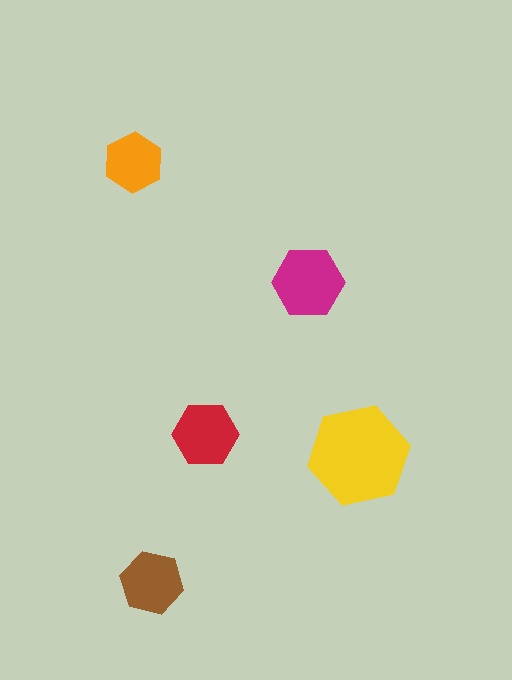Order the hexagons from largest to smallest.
the yellow one, the magenta one, the red one, the brown one, the orange one.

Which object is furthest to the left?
The orange hexagon is leftmost.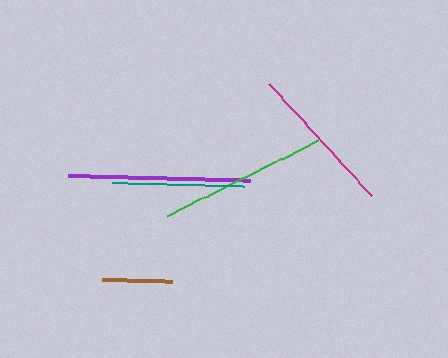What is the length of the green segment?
The green segment is approximately 169 pixels long.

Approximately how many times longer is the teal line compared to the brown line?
The teal line is approximately 1.9 times the length of the brown line.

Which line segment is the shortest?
The brown line is the shortest at approximately 70 pixels.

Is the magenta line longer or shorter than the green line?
The green line is longer than the magenta line.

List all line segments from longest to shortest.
From longest to shortest: purple, green, magenta, teal, brown.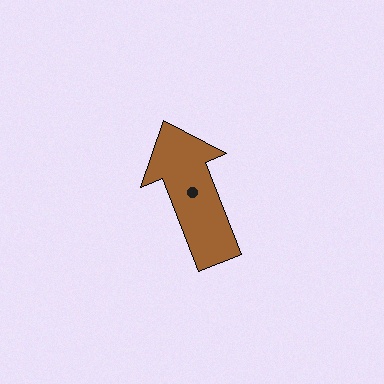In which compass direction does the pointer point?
North.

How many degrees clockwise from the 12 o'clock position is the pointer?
Approximately 339 degrees.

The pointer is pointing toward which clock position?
Roughly 11 o'clock.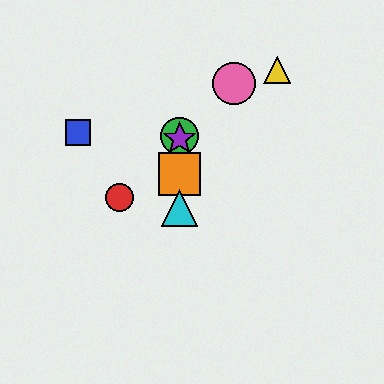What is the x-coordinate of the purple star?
The purple star is at x≈180.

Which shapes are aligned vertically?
The green circle, the purple star, the orange square, the cyan triangle are aligned vertically.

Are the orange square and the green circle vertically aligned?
Yes, both are at x≈180.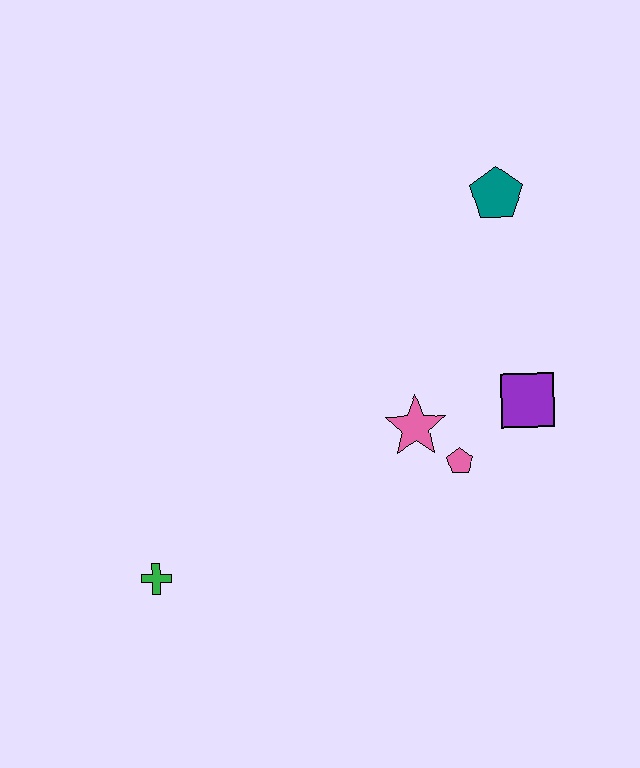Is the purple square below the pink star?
No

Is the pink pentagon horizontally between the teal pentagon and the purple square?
No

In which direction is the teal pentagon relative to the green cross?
The teal pentagon is above the green cross.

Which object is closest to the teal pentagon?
The purple square is closest to the teal pentagon.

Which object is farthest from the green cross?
The teal pentagon is farthest from the green cross.